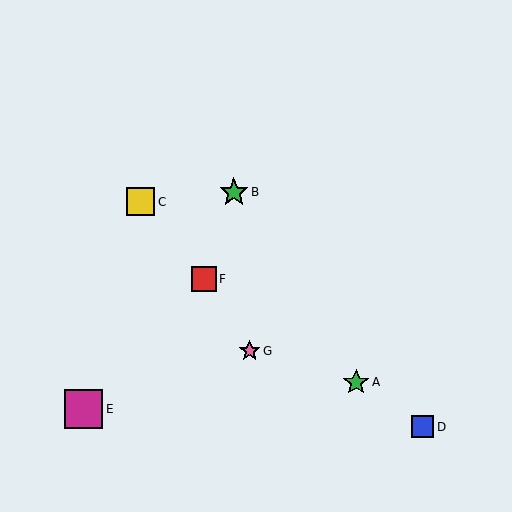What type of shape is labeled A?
Shape A is a green star.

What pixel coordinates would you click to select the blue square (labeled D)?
Click at (423, 427) to select the blue square D.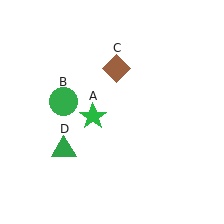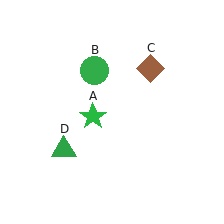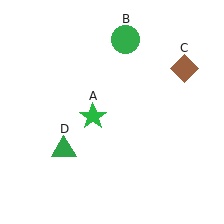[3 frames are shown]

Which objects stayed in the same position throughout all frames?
Green star (object A) and green triangle (object D) remained stationary.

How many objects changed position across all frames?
2 objects changed position: green circle (object B), brown diamond (object C).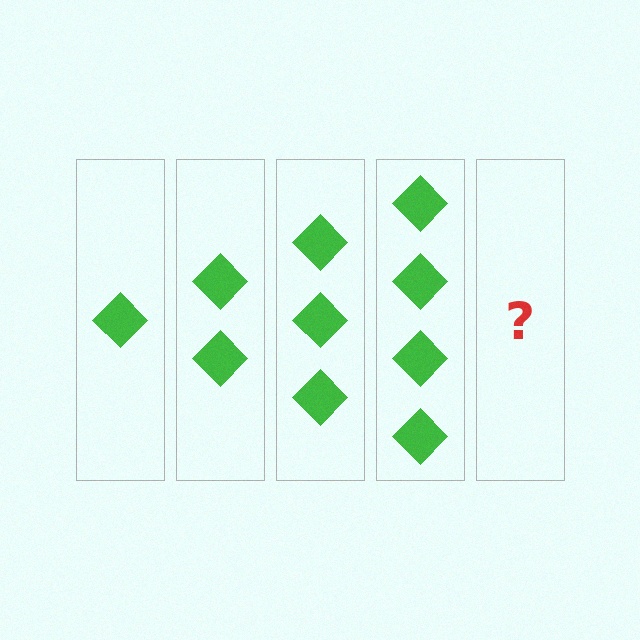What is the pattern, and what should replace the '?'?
The pattern is that each step adds one more diamond. The '?' should be 5 diamonds.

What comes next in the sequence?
The next element should be 5 diamonds.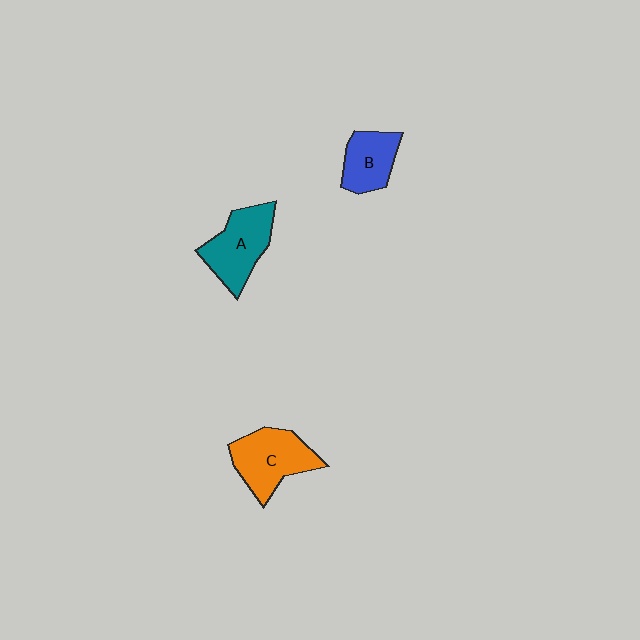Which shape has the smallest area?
Shape B (blue).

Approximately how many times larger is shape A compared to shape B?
Approximately 1.4 times.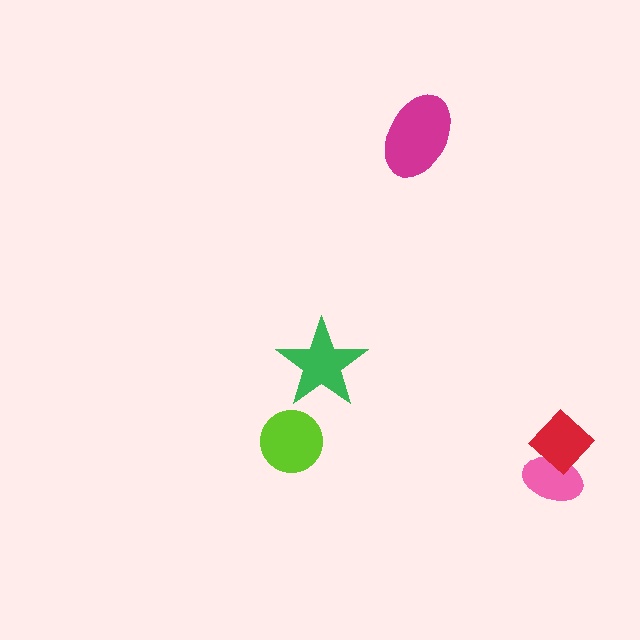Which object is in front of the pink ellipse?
The red diamond is in front of the pink ellipse.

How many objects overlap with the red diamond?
1 object overlaps with the red diamond.